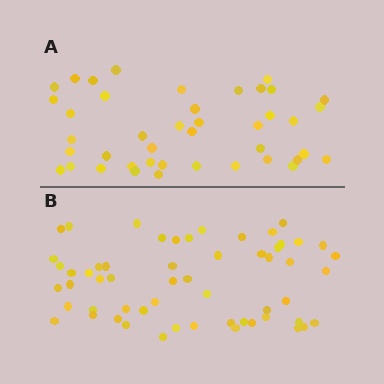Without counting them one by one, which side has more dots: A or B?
Region B (the bottom region) has more dots.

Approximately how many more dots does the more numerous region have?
Region B has approximately 15 more dots than region A.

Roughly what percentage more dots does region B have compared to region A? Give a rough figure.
About 35% more.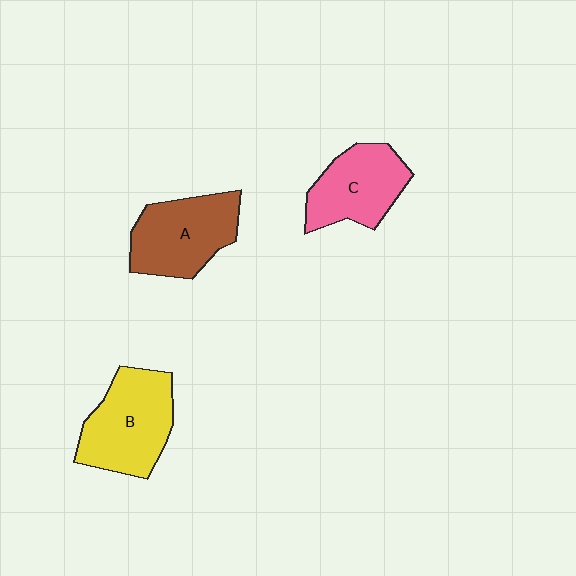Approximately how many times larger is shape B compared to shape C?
Approximately 1.2 times.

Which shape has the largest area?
Shape B (yellow).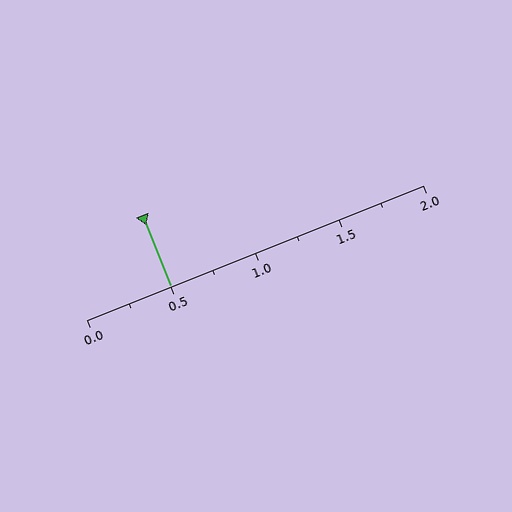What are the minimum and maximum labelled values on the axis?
The axis runs from 0.0 to 2.0.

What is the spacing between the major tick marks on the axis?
The major ticks are spaced 0.5 apart.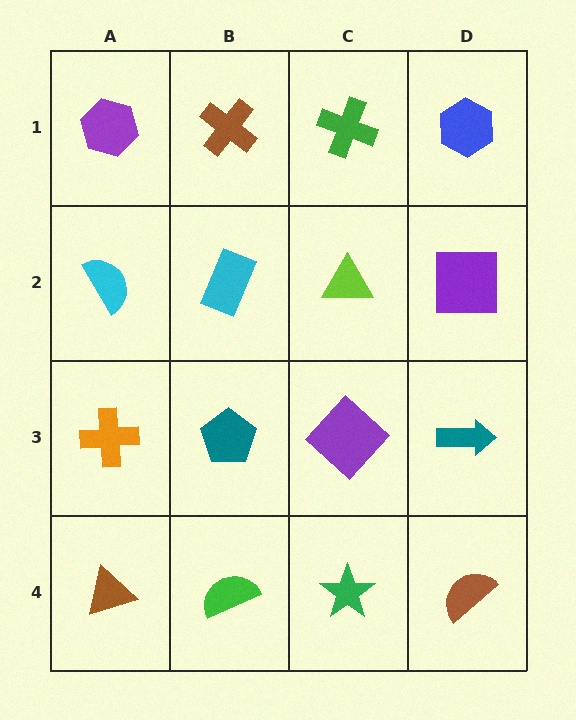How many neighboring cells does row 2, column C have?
4.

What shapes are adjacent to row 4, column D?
A teal arrow (row 3, column D), a green star (row 4, column C).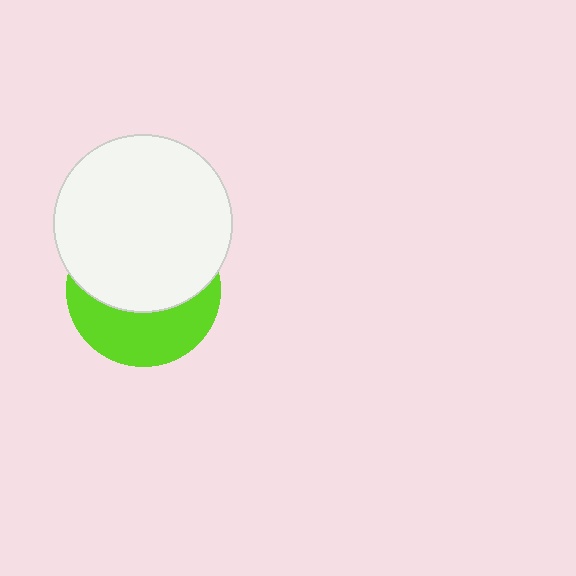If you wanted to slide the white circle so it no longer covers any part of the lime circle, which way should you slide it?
Slide it up — that is the most direct way to separate the two shapes.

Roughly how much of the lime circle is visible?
A small part of it is visible (roughly 41%).